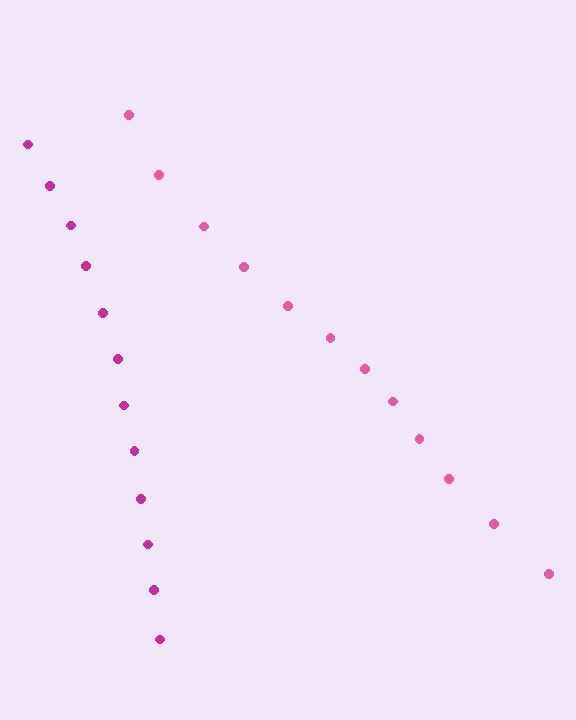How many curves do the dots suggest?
There are 2 distinct paths.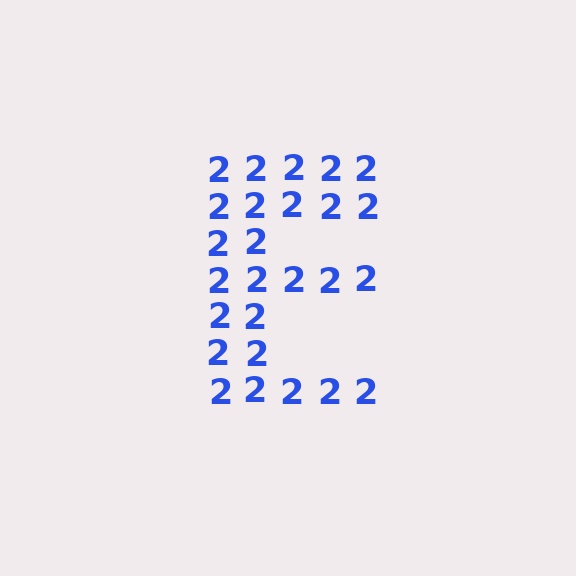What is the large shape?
The large shape is the letter E.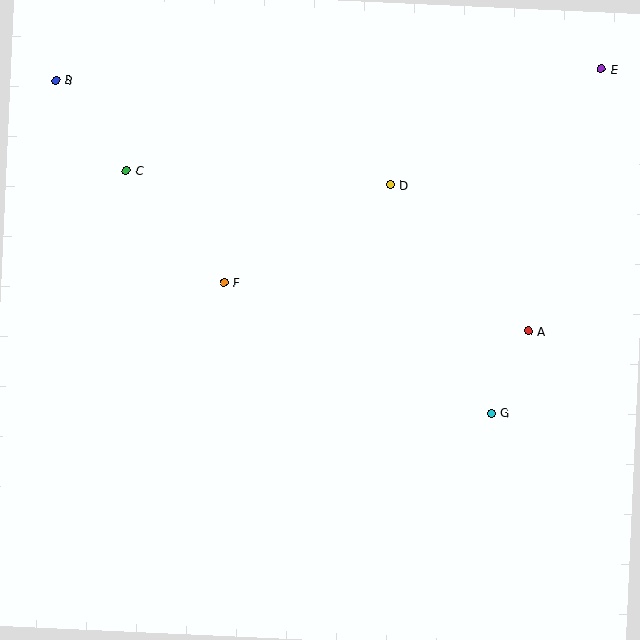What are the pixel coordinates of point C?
Point C is at (126, 170).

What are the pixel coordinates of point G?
Point G is at (491, 413).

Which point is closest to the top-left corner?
Point B is closest to the top-left corner.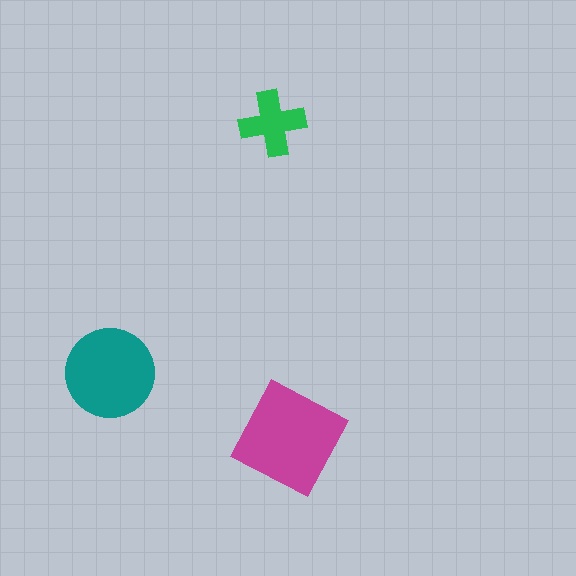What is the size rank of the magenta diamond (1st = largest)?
1st.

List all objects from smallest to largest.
The green cross, the teal circle, the magenta diamond.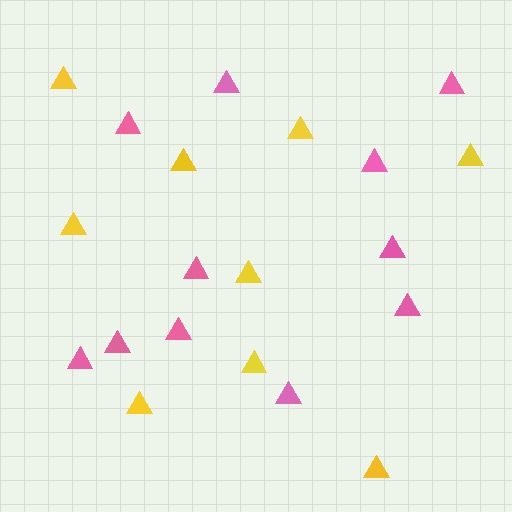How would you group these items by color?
There are 2 groups: one group of pink triangles (11) and one group of yellow triangles (9).